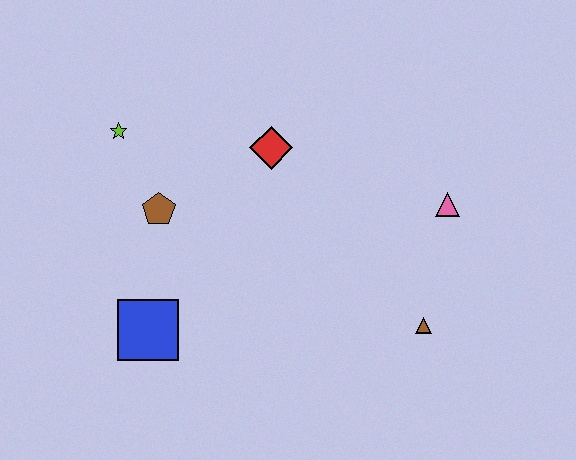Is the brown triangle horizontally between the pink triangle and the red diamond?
Yes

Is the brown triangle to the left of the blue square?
No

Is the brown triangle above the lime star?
No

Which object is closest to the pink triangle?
The brown triangle is closest to the pink triangle.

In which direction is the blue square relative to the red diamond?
The blue square is below the red diamond.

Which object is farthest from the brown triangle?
The lime star is farthest from the brown triangle.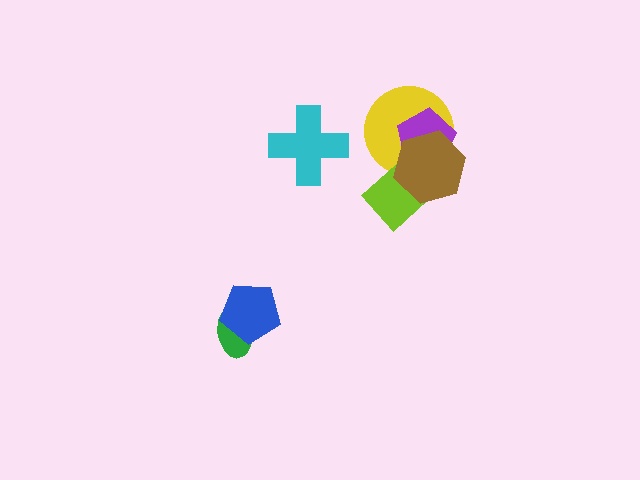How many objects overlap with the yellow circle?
3 objects overlap with the yellow circle.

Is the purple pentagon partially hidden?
Yes, it is partially covered by another shape.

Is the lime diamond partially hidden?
Yes, it is partially covered by another shape.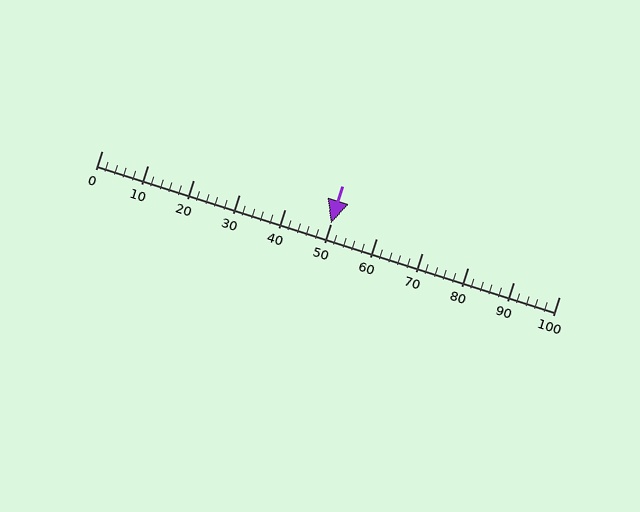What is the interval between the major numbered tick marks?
The major tick marks are spaced 10 units apart.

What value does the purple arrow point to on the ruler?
The purple arrow points to approximately 50.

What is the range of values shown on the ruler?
The ruler shows values from 0 to 100.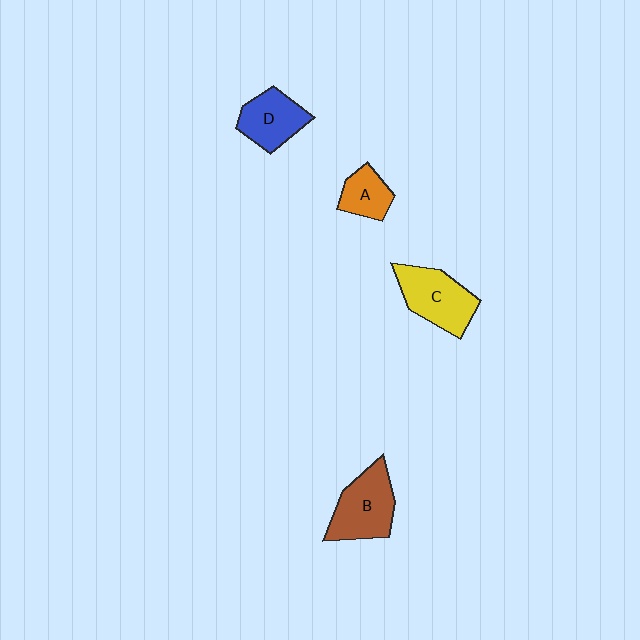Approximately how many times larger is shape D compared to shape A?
Approximately 1.4 times.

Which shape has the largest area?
Shape B (brown).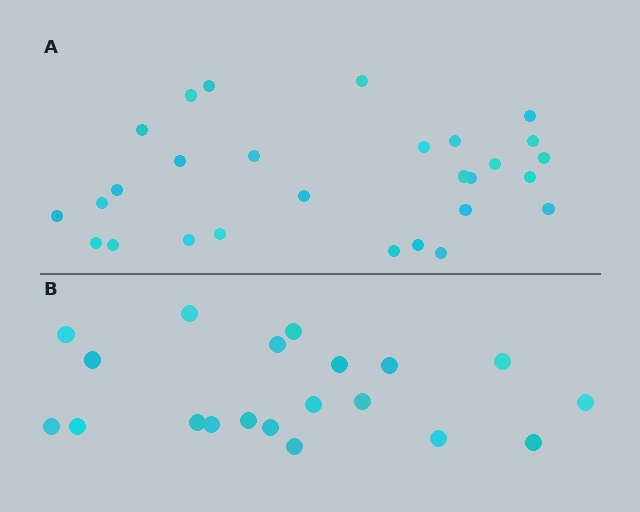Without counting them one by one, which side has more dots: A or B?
Region A (the top region) has more dots.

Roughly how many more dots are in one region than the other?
Region A has roughly 8 or so more dots than region B.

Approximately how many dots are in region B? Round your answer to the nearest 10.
About 20 dots.